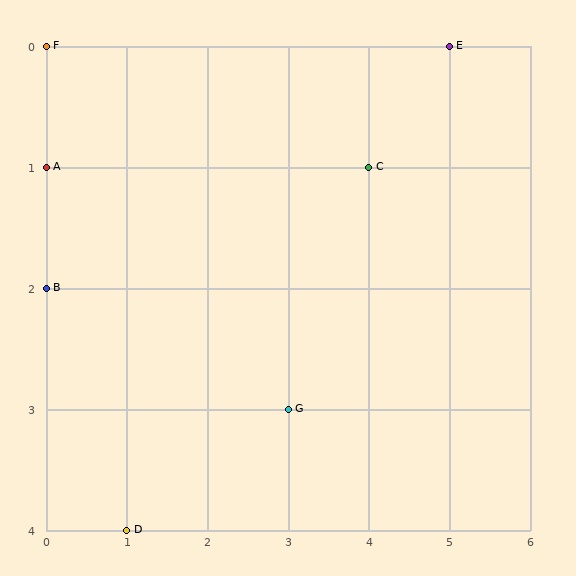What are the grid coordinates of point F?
Point F is at grid coordinates (0, 0).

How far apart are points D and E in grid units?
Points D and E are 4 columns and 4 rows apart (about 5.7 grid units diagonally).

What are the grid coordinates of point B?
Point B is at grid coordinates (0, 2).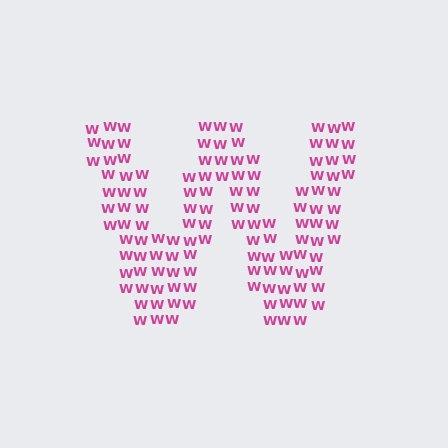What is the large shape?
The large shape is the letter W.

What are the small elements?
The small elements are letter W's.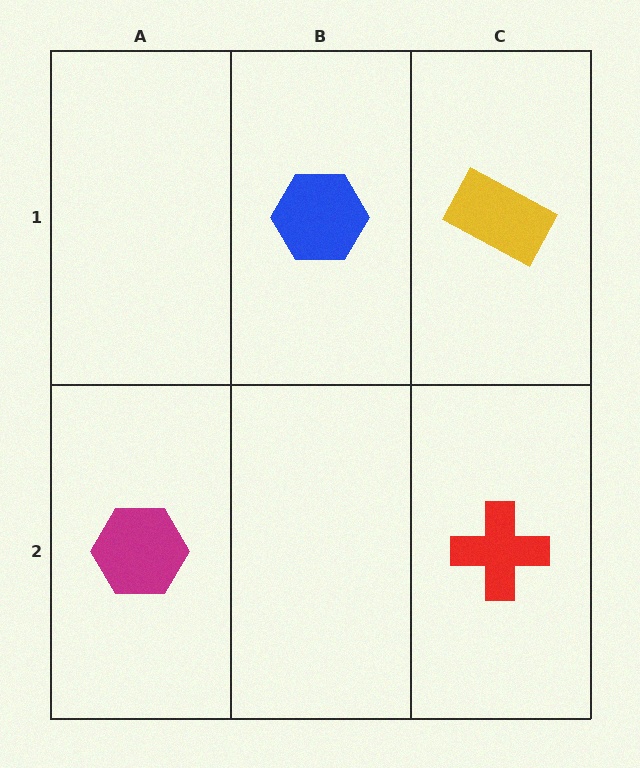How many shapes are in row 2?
2 shapes.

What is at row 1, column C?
A yellow rectangle.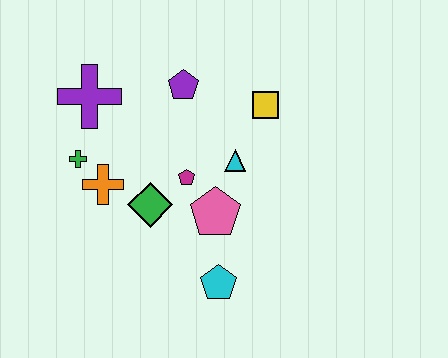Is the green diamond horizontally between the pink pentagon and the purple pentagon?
No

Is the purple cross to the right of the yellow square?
No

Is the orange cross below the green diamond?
No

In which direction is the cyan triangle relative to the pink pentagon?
The cyan triangle is above the pink pentagon.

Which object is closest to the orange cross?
The green cross is closest to the orange cross.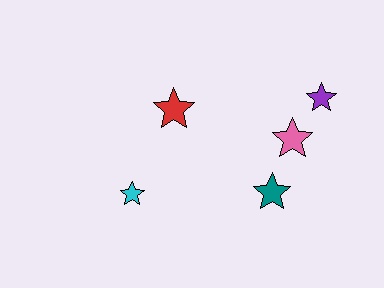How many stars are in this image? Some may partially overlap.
There are 5 stars.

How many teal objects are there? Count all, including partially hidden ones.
There is 1 teal object.